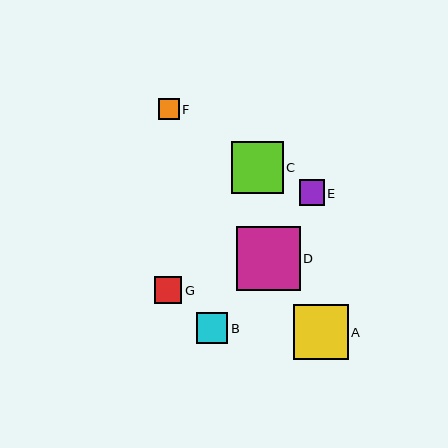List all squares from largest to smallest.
From largest to smallest: D, A, C, B, G, E, F.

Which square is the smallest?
Square F is the smallest with a size of approximately 21 pixels.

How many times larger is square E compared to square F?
Square E is approximately 1.2 times the size of square F.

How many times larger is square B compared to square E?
Square B is approximately 1.2 times the size of square E.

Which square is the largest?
Square D is the largest with a size of approximately 64 pixels.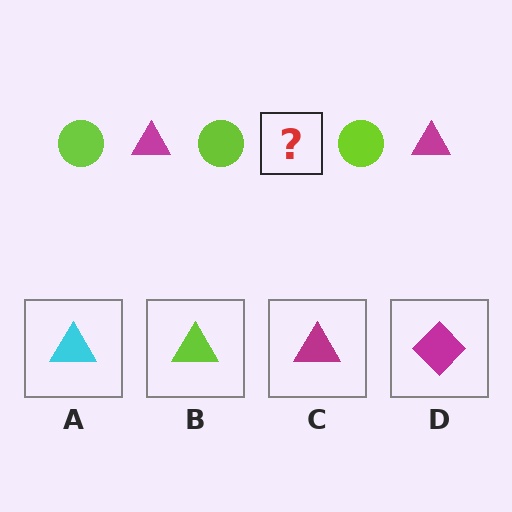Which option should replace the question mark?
Option C.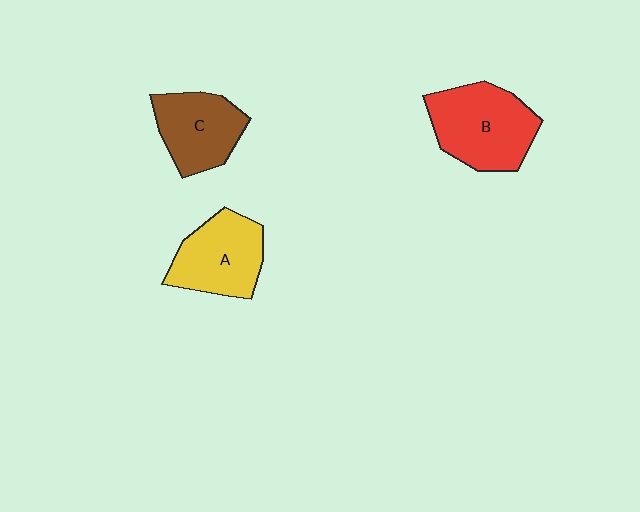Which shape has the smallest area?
Shape C (brown).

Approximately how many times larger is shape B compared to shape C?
Approximately 1.3 times.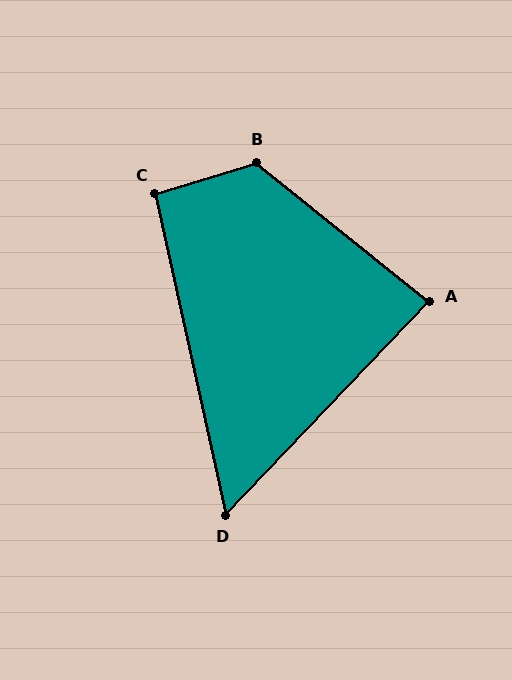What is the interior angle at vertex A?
Approximately 85 degrees (approximately right).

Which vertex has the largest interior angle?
B, at approximately 124 degrees.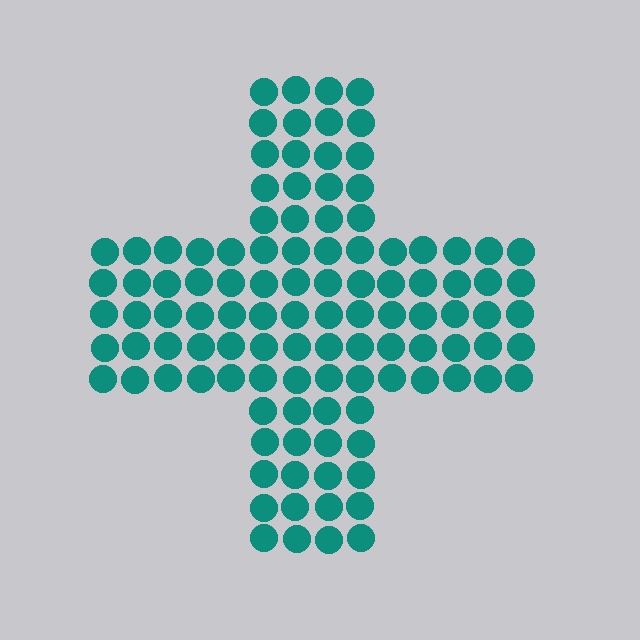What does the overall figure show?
The overall figure shows a cross.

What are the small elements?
The small elements are circles.